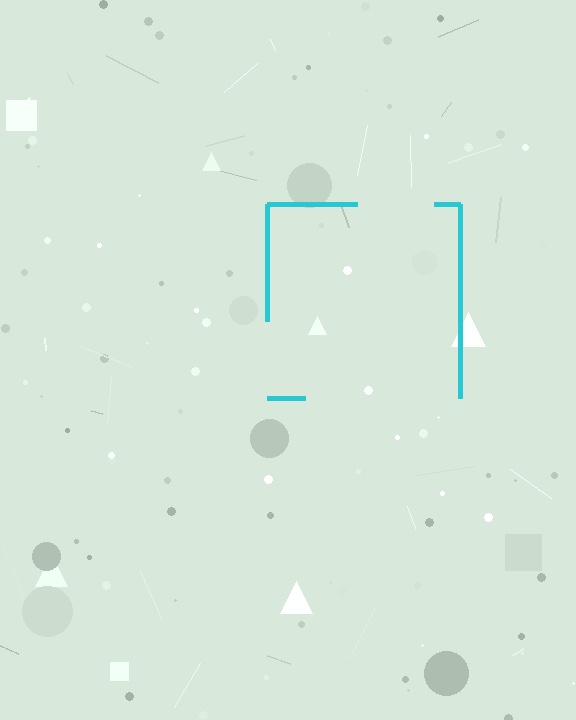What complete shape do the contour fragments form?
The contour fragments form a square.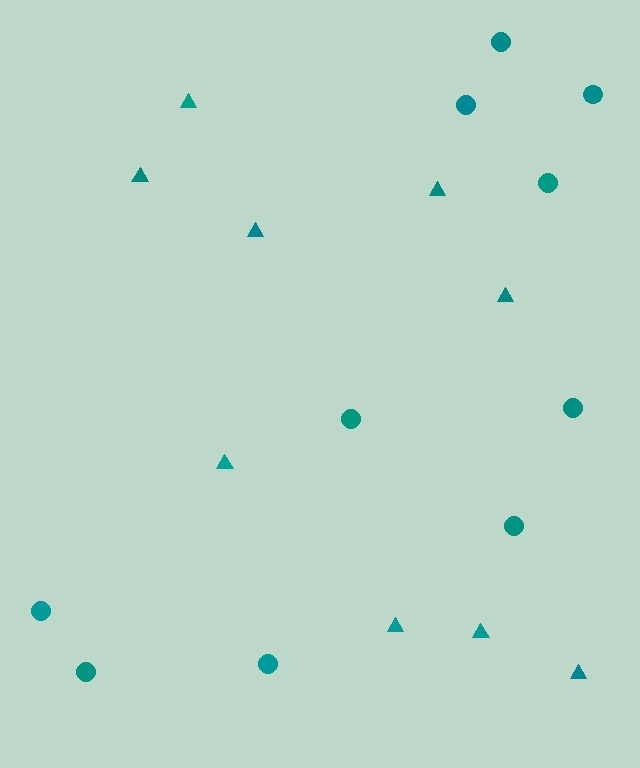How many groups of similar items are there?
There are 2 groups: one group of triangles (9) and one group of circles (10).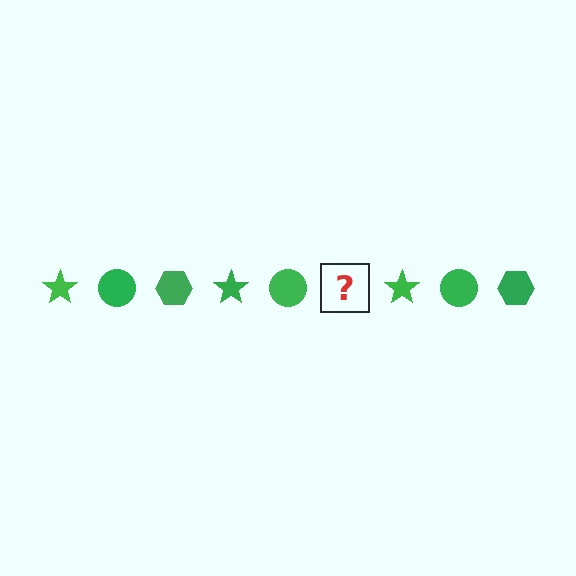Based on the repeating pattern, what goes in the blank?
The blank should be a green hexagon.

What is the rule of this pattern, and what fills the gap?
The rule is that the pattern cycles through star, circle, hexagon shapes in green. The gap should be filled with a green hexagon.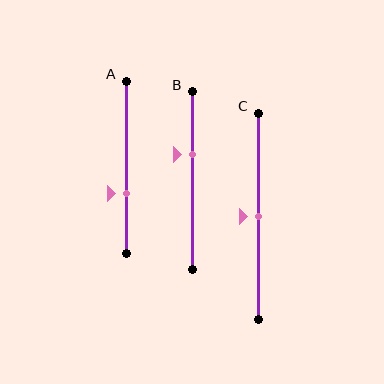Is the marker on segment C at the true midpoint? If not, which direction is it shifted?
Yes, the marker on segment C is at the true midpoint.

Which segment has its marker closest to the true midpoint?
Segment C has its marker closest to the true midpoint.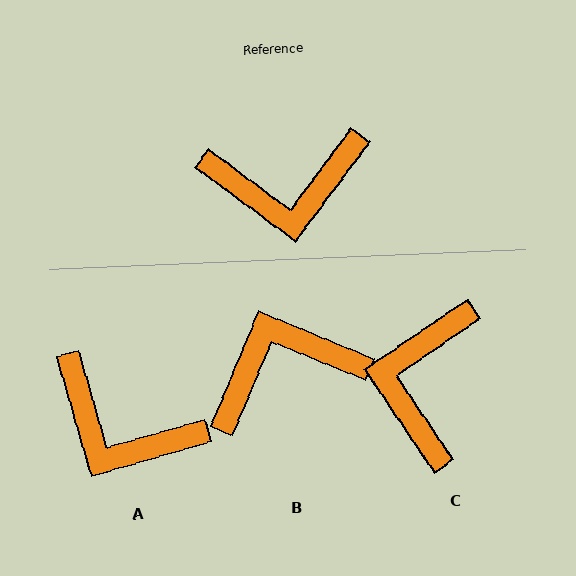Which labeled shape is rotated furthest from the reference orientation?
B, about 166 degrees away.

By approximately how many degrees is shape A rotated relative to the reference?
Approximately 37 degrees clockwise.